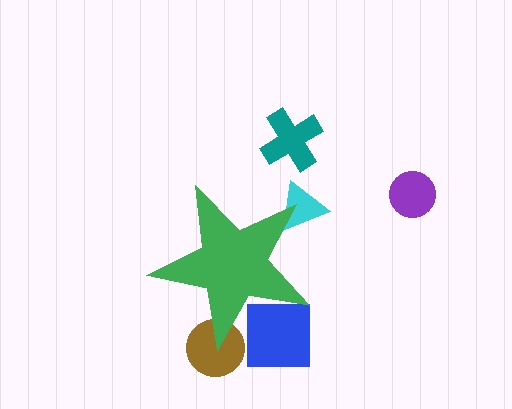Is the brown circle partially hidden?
Yes, the brown circle is partially hidden behind the green star.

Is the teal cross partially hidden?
No, the teal cross is fully visible.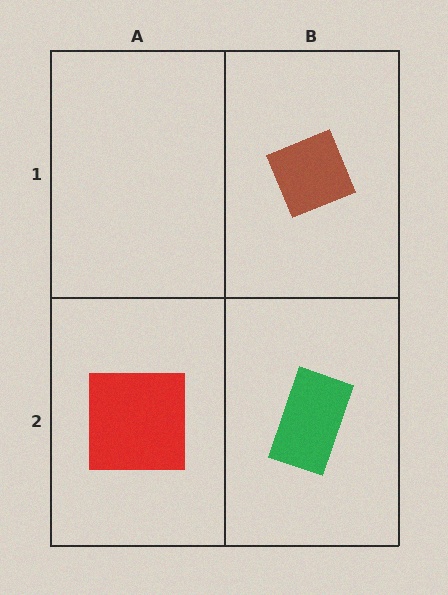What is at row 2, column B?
A green rectangle.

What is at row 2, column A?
A red square.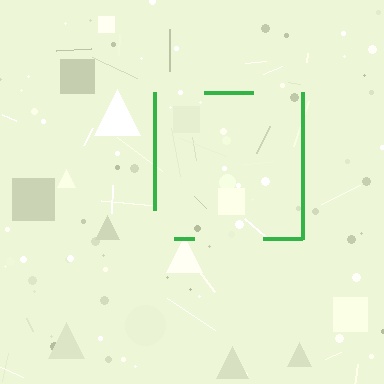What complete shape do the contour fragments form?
The contour fragments form a square.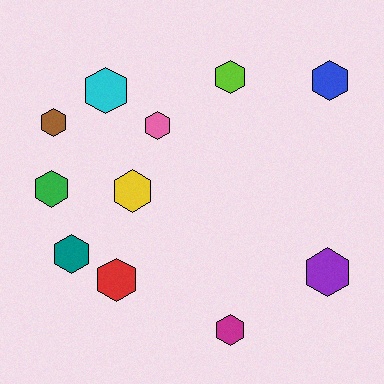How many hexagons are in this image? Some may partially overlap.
There are 11 hexagons.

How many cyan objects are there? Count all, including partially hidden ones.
There is 1 cyan object.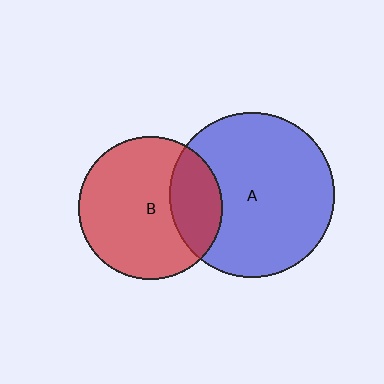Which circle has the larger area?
Circle A (blue).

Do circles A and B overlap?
Yes.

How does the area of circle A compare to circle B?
Approximately 1.3 times.